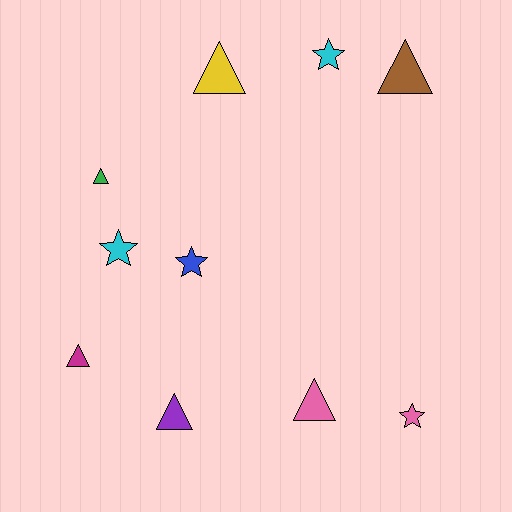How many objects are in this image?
There are 10 objects.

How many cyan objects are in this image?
There are 2 cyan objects.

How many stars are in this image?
There are 4 stars.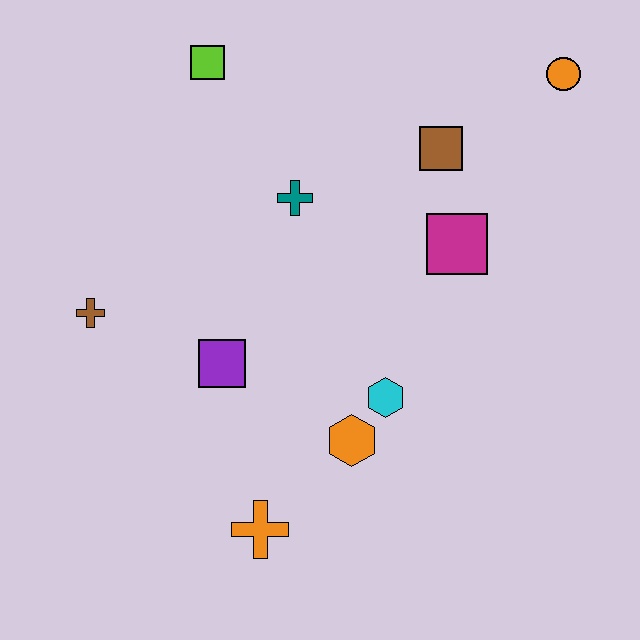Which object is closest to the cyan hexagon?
The orange hexagon is closest to the cyan hexagon.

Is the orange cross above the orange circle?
No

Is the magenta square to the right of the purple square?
Yes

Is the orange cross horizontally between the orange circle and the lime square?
Yes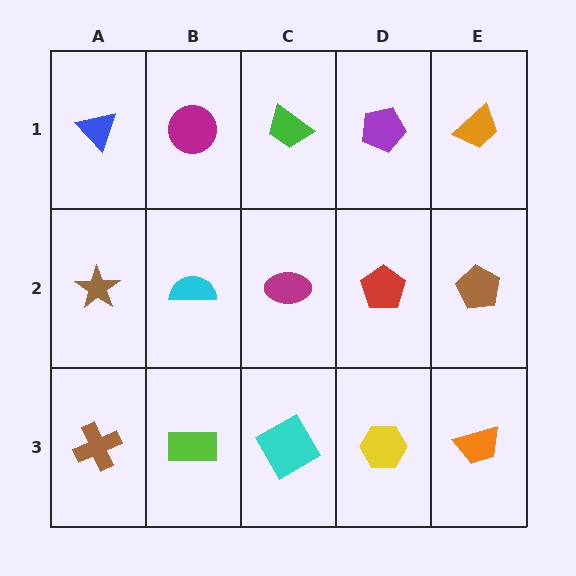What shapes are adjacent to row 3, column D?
A red pentagon (row 2, column D), a cyan square (row 3, column C), an orange trapezoid (row 3, column E).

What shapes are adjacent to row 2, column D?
A purple pentagon (row 1, column D), a yellow hexagon (row 3, column D), a magenta ellipse (row 2, column C), a brown pentagon (row 2, column E).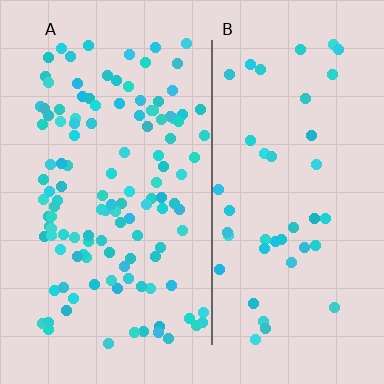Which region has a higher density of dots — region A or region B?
A (the left).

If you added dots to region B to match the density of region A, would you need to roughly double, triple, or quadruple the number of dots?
Approximately triple.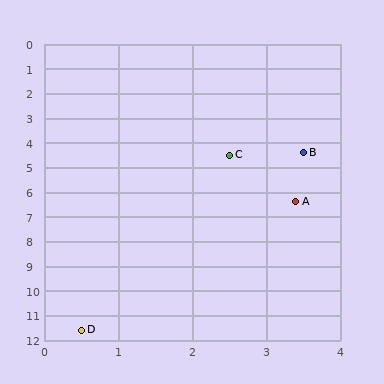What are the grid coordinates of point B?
Point B is at approximately (3.5, 4.4).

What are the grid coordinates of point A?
Point A is at approximately (3.4, 6.4).